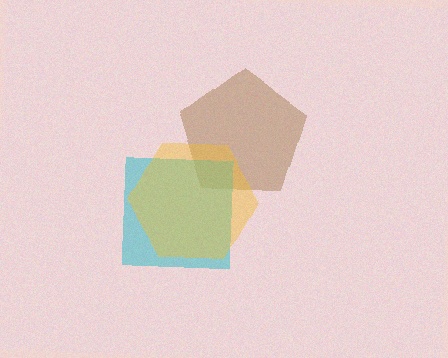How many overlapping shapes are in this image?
There are 3 overlapping shapes in the image.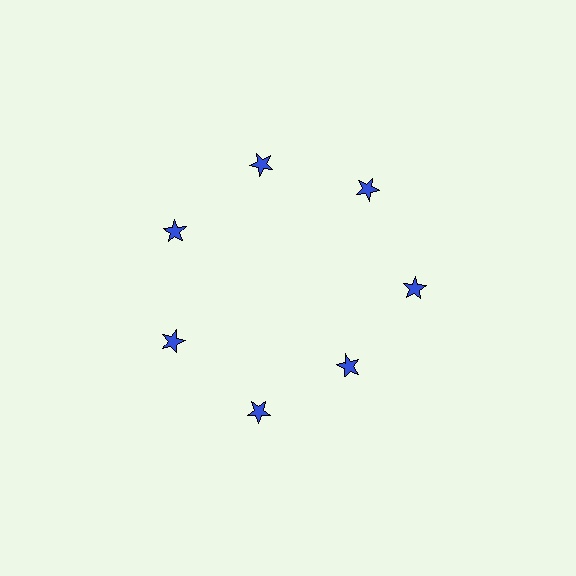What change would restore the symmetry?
The symmetry would be restored by moving it outward, back onto the ring so that all 7 stars sit at equal angles and equal distance from the center.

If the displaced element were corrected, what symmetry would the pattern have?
It would have 7-fold rotational symmetry — the pattern would map onto itself every 51 degrees.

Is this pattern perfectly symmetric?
No. The 7 blue stars are arranged in a ring, but one element near the 5 o'clock position is pulled inward toward the center, breaking the 7-fold rotational symmetry.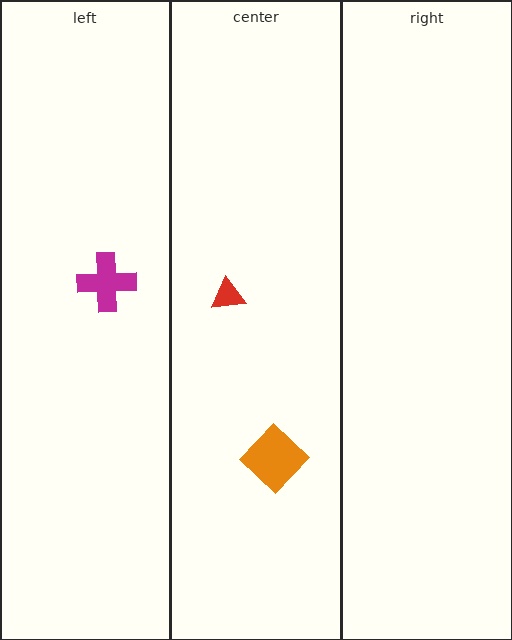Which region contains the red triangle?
The center region.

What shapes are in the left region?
The magenta cross.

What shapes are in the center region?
The orange diamond, the red triangle.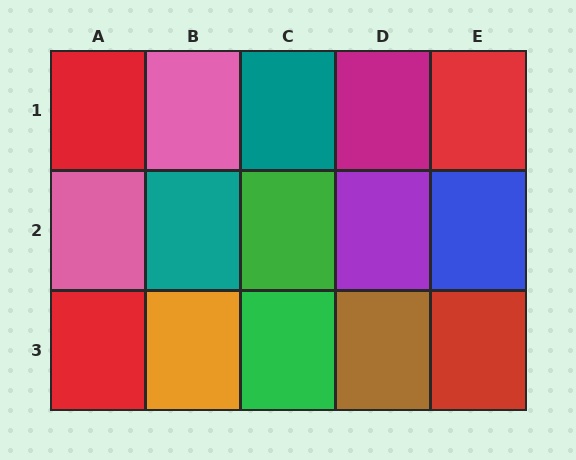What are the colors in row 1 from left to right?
Red, pink, teal, magenta, red.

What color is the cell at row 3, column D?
Brown.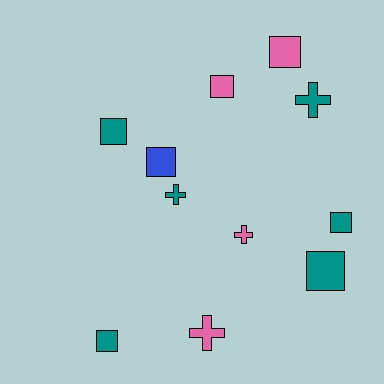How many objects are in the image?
There are 11 objects.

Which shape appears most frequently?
Square, with 7 objects.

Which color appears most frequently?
Teal, with 6 objects.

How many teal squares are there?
There are 4 teal squares.